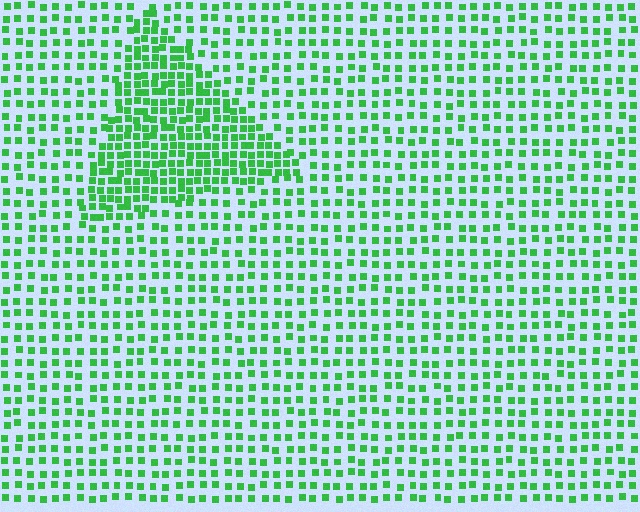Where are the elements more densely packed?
The elements are more densely packed inside the triangle boundary.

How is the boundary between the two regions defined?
The boundary is defined by a change in element density (approximately 1.9x ratio). All elements are the same color, size, and shape.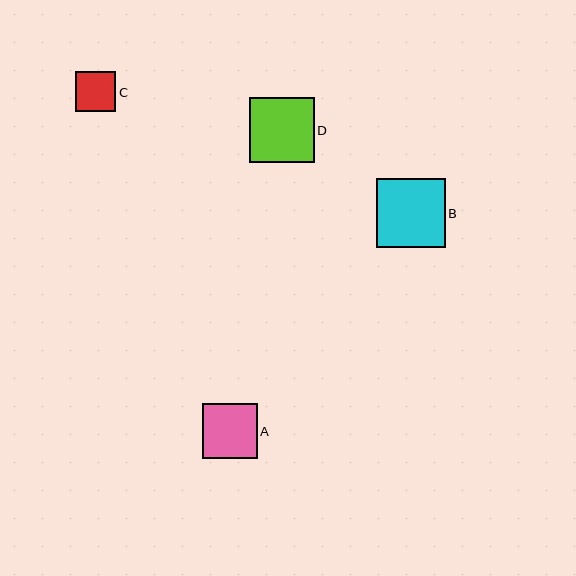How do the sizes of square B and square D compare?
Square B and square D are approximately the same size.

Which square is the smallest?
Square C is the smallest with a size of approximately 40 pixels.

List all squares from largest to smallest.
From largest to smallest: B, D, A, C.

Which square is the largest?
Square B is the largest with a size of approximately 69 pixels.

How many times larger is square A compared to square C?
Square A is approximately 1.4 times the size of square C.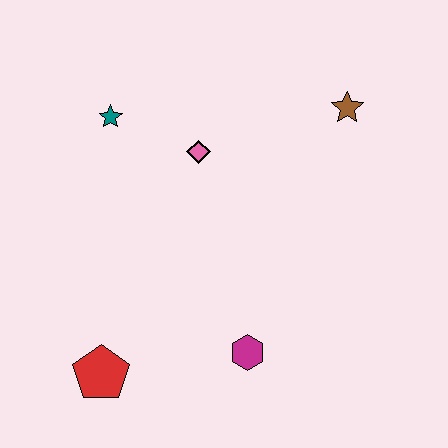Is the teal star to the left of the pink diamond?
Yes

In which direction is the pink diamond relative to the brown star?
The pink diamond is to the left of the brown star.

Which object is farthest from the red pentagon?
The brown star is farthest from the red pentagon.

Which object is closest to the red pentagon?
The magenta hexagon is closest to the red pentagon.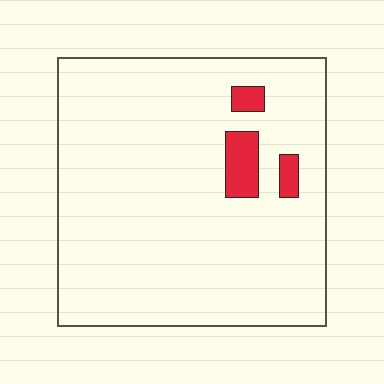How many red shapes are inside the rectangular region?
3.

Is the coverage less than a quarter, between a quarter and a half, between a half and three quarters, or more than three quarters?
Less than a quarter.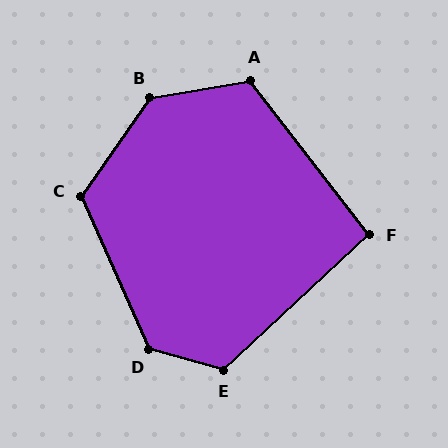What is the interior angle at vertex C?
Approximately 121 degrees (obtuse).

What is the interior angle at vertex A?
Approximately 118 degrees (obtuse).